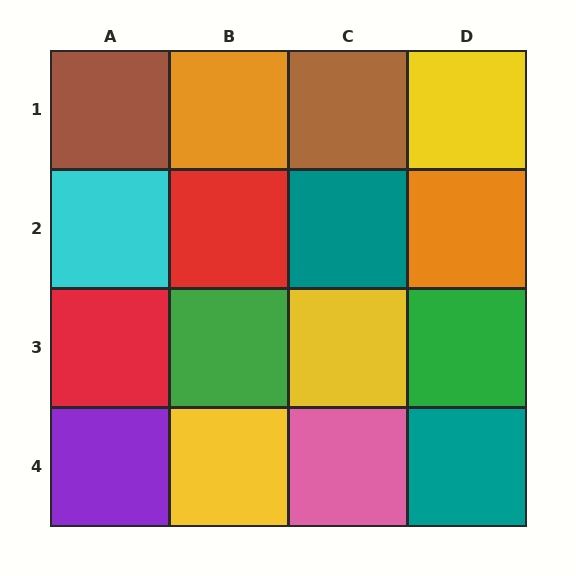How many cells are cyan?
1 cell is cyan.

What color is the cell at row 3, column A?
Red.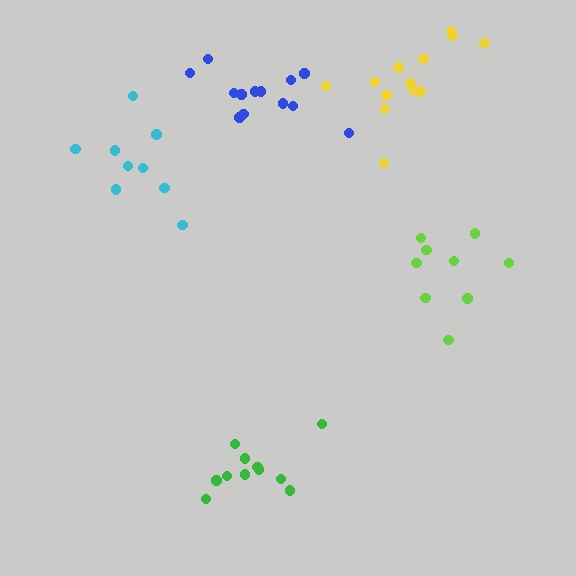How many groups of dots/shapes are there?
There are 5 groups.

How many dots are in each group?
Group 1: 9 dots, Group 2: 13 dots, Group 3: 11 dots, Group 4: 9 dots, Group 5: 13 dots (55 total).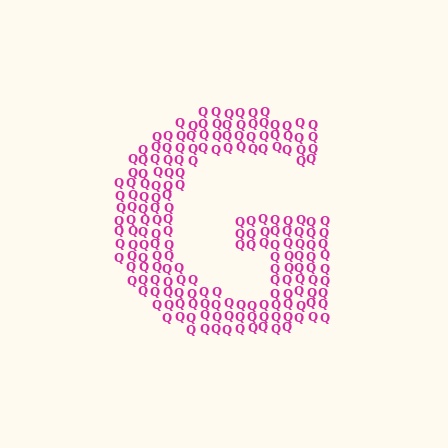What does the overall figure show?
The overall figure shows the letter G.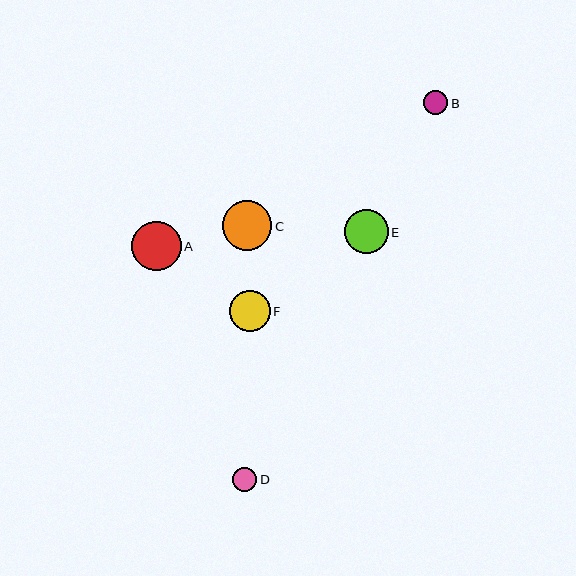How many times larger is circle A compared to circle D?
Circle A is approximately 2.1 times the size of circle D.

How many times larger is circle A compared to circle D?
Circle A is approximately 2.1 times the size of circle D.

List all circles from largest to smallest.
From largest to smallest: C, A, E, F, B, D.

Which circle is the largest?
Circle C is the largest with a size of approximately 50 pixels.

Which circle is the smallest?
Circle D is the smallest with a size of approximately 24 pixels.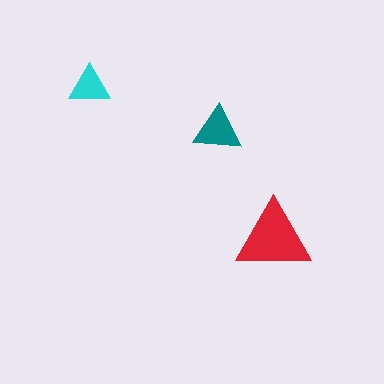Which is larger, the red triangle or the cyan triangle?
The red one.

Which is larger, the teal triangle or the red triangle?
The red one.